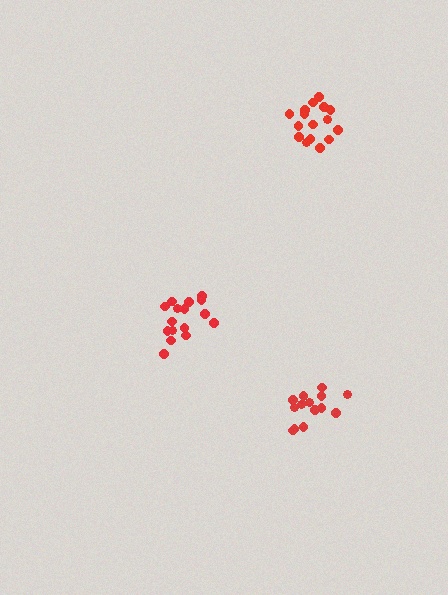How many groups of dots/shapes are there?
There are 3 groups.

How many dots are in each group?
Group 1: 16 dots, Group 2: 16 dots, Group 3: 14 dots (46 total).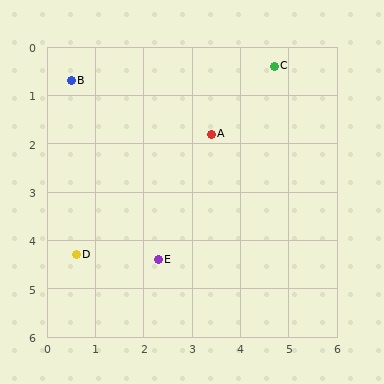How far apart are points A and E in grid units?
Points A and E are about 2.8 grid units apart.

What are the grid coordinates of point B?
Point B is at approximately (0.5, 0.7).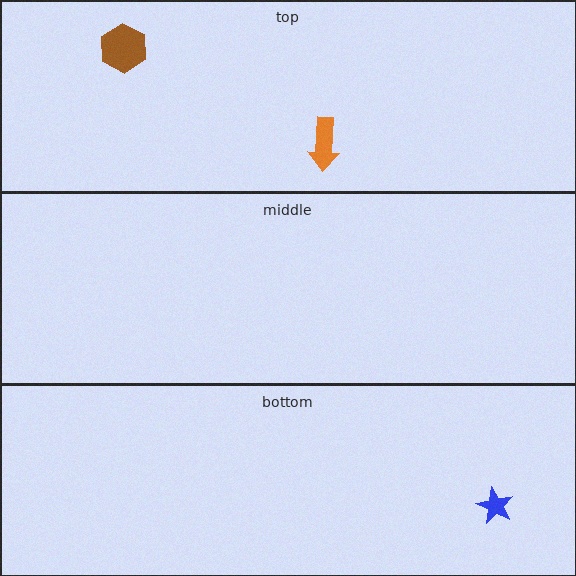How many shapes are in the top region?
2.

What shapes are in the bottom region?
The blue star.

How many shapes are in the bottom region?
1.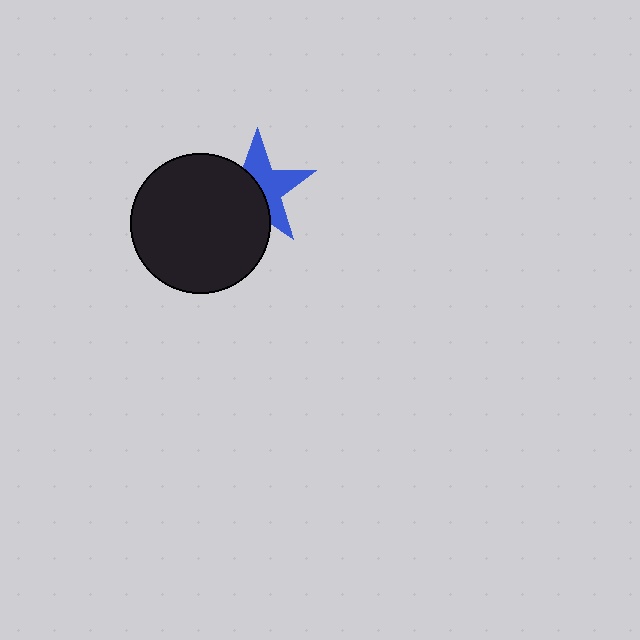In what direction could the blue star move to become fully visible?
The blue star could move toward the upper-right. That would shift it out from behind the black circle entirely.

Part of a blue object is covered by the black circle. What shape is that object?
It is a star.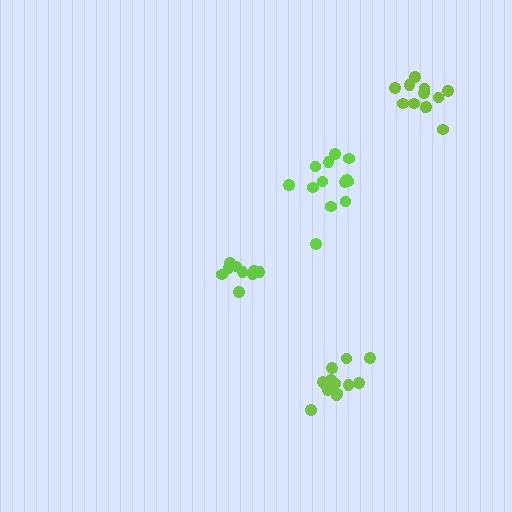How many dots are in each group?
Group 1: 10 dots, Group 2: 15 dots, Group 3: 13 dots, Group 4: 12 dots (50 total).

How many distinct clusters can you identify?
There are 4 distinct clusters.